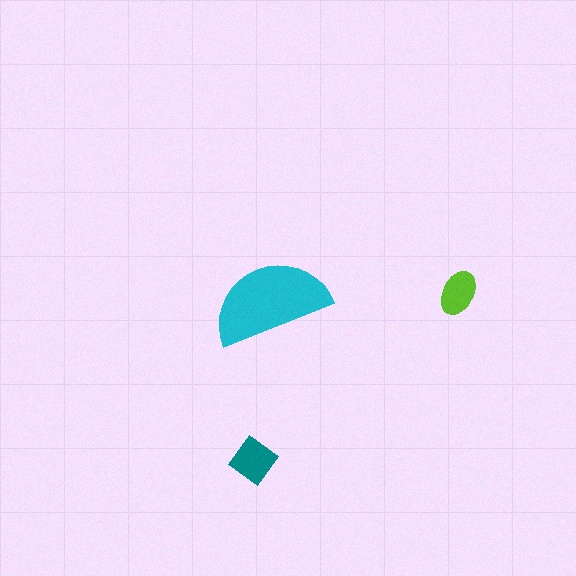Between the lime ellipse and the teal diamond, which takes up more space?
The teal diamond.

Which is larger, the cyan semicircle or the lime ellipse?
The cyan semicircle.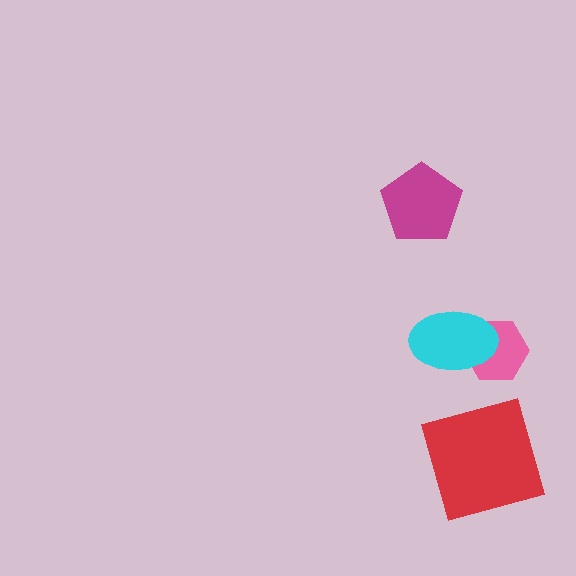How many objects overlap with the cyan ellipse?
1 object overlaps with the cyan ellipse.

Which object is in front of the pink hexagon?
The cyan ellipse is in front of the pink hexagon.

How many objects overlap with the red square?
0 objects overlap with the red square.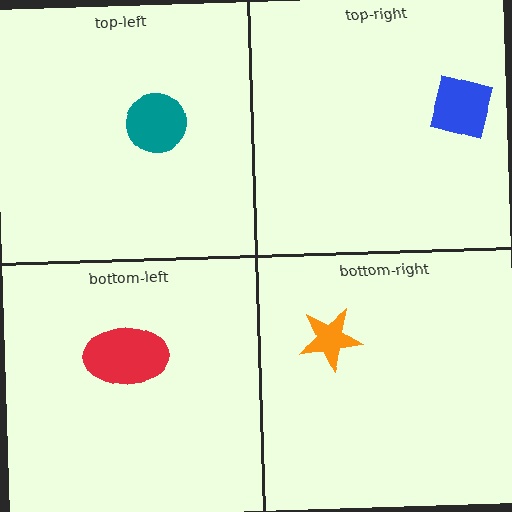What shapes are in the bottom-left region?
The red ellipse.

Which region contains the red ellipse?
The bottom-left region.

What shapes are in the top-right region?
The blue square.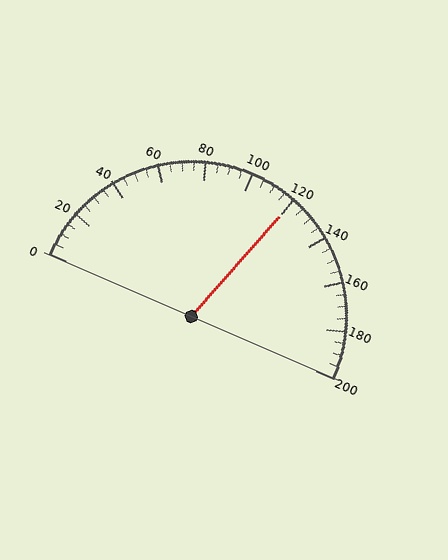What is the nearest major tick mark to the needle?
The nearest major tick mark is 120.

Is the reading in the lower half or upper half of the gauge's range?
The reading is in the upper half of the range (0 to 200).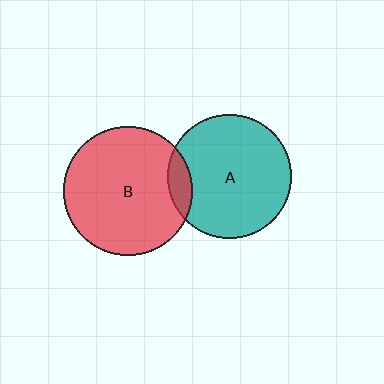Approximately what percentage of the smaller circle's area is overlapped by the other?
Approximately 10%.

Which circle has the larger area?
Circle B (red).